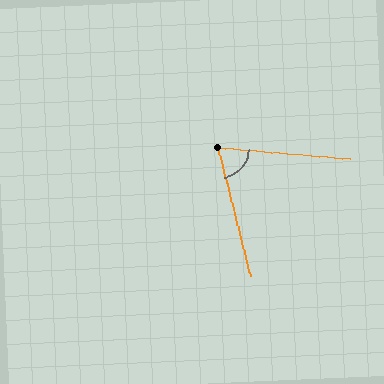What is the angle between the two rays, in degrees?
Approximately 70 degrees.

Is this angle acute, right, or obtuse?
It is acute.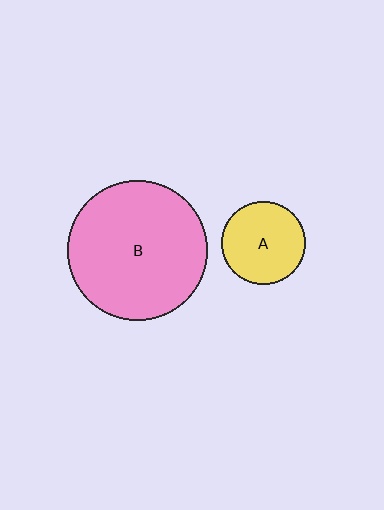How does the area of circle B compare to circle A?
Approximately 2.8 times.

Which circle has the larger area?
Circle B (pink).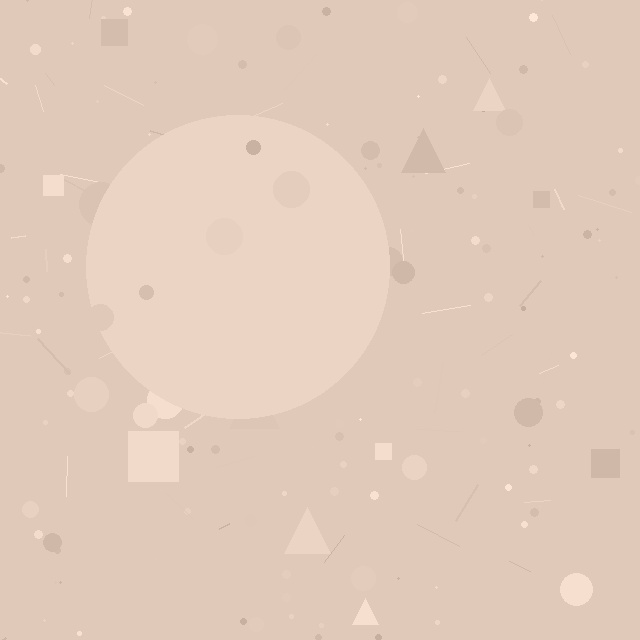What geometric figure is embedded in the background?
A circle is embedded in the background.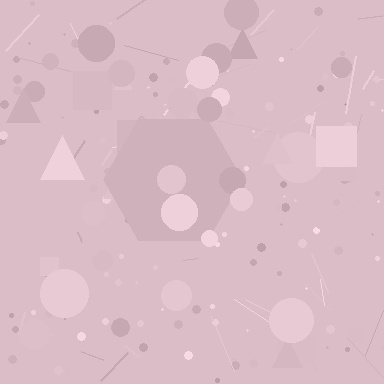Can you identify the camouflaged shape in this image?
The camouflaged shape is a hexagon.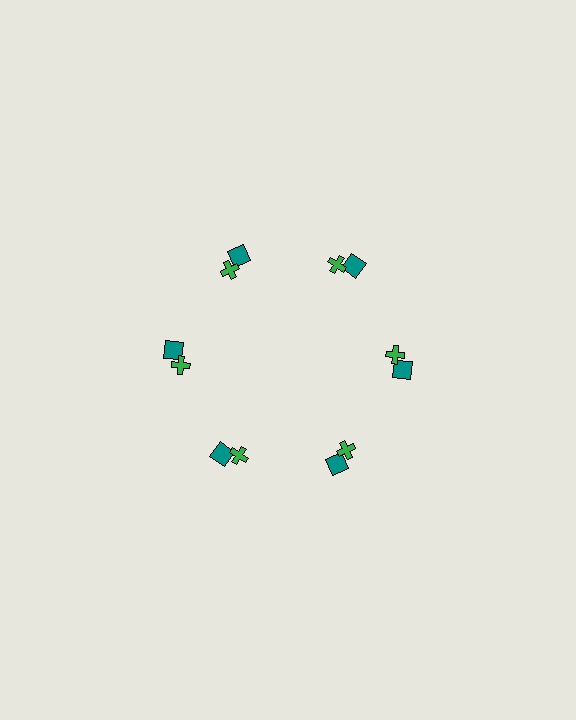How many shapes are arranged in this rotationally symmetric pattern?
There are 12 shapes, arranged in 6 groups of 2.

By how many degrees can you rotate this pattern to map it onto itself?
The pattern maps onto itself every 60 degrees of rotation.